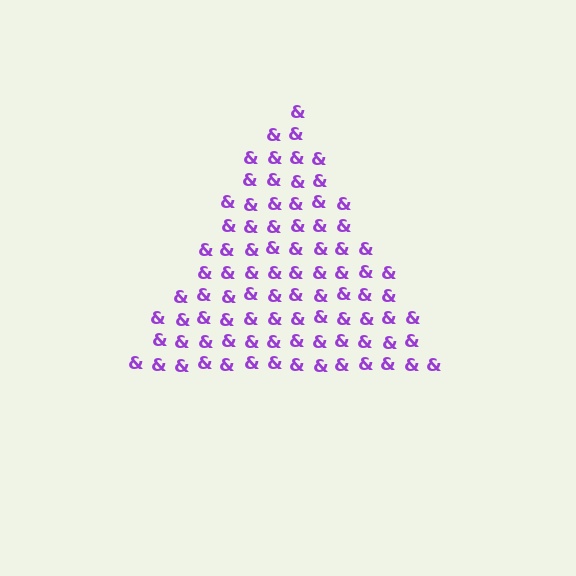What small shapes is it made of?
It is made of small ampersands.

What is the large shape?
The large shape is a triangle.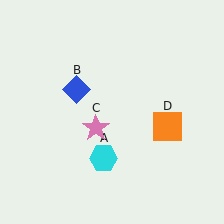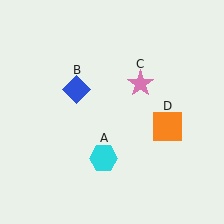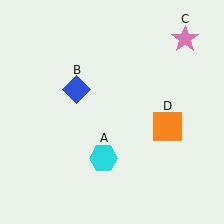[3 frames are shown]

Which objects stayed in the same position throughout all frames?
Cyan hexagon (object A) and blue diamond (object B) and orange square (object D) remained stationary.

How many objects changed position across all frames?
1 object changed position: pink star (object C).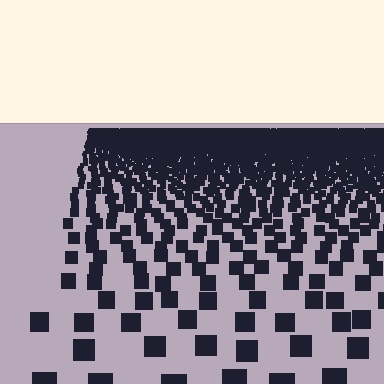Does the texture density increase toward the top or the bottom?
Density increases toward the top.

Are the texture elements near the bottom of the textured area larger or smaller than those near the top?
Larger. Near the bottom, elements are closer to the viewer and appear at a bigger on-screen size.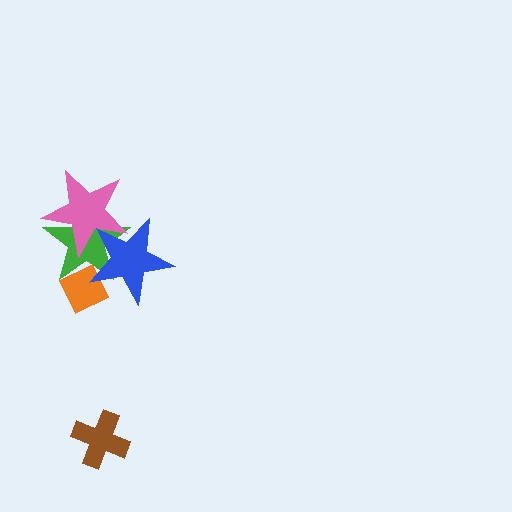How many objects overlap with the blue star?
3 objects overlap with the blue star.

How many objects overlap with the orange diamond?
2 objects overlap with the orange diamond.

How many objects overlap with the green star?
3 objects overlap with the green star.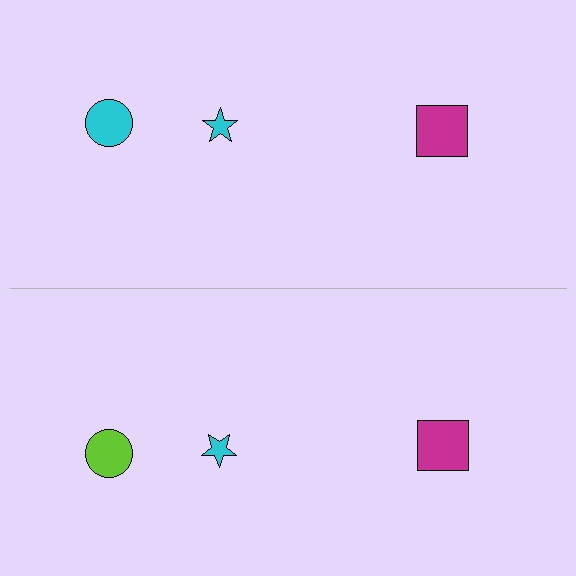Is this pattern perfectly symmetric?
No, the pattern is not perfectly symmetric. The lime circle on the bottom side breaks the symmetry — its mirror counterpart is cyan.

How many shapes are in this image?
There are 6 shapes in this image.